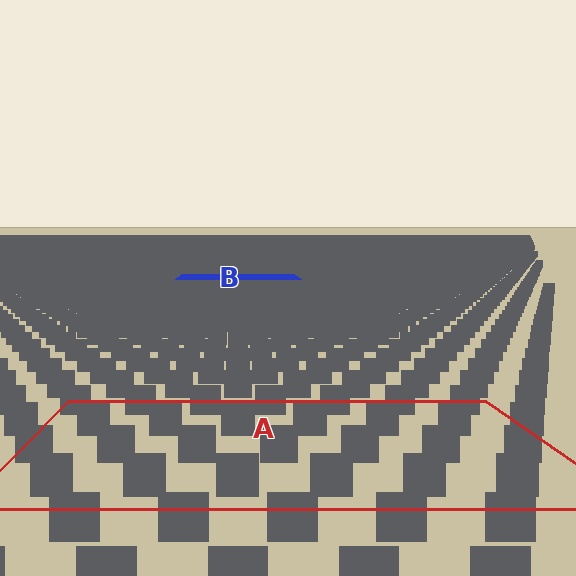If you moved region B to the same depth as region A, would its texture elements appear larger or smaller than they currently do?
They would appear larger. At a closer depth, the same texture elements are projected at a bigger on-screen size.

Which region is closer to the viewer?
Region A is closer. The texture elements there are larger and more spread out.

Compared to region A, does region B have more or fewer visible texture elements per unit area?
Region B has more texture elements per unit area — they are packed more densely because it is farther away.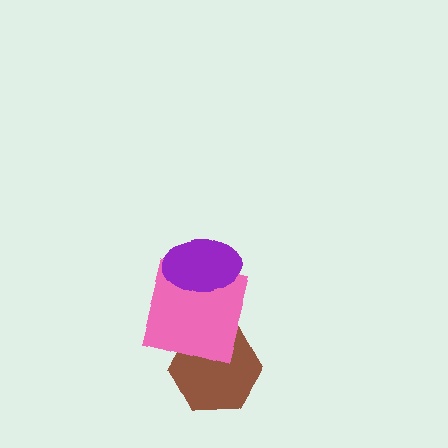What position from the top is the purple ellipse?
The purple ellipse is 1st from the top.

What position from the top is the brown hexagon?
The brown hexagon is 3rd from the top.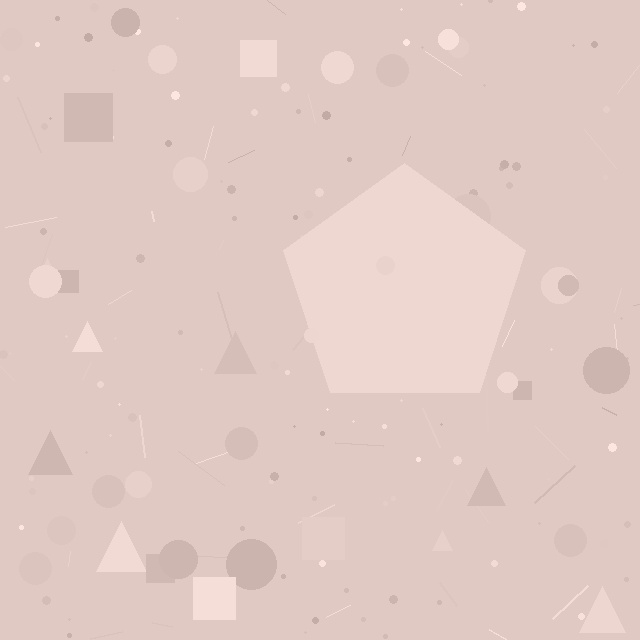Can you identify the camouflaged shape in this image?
The camouflaged shape is a pentagon.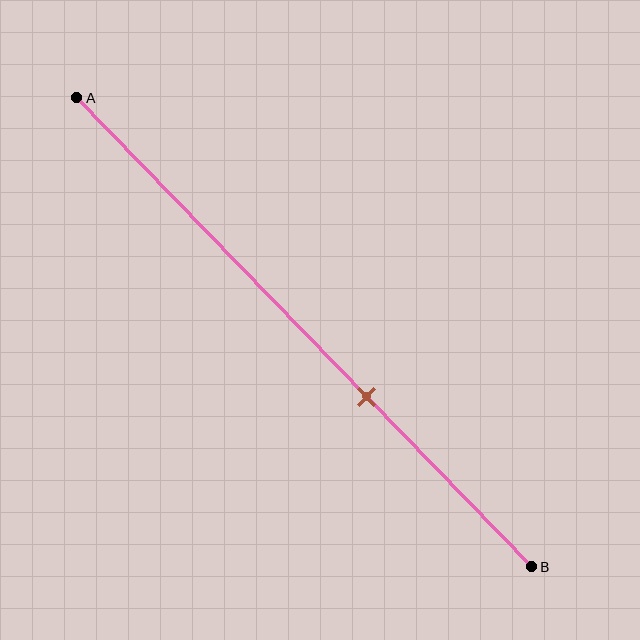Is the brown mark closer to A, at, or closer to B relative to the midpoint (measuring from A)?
The brown mark is closer to point B than the midpoint of segment AB.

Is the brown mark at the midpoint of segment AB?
No, the mark is at about 65% from A, not at the 50% midpoint.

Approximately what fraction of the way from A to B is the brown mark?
The brown mark is approximately 65% of the way from A to B.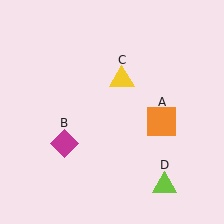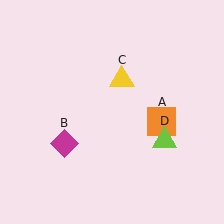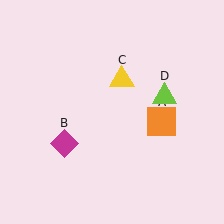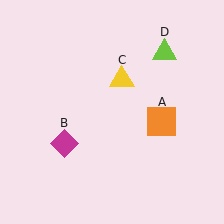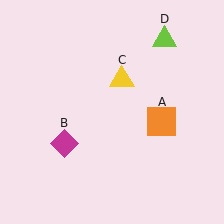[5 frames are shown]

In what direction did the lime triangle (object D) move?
The lime triangle (object D) moved up.